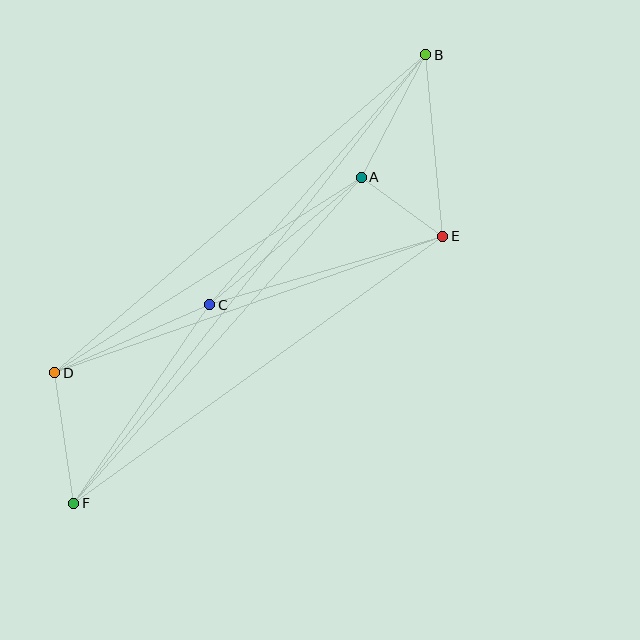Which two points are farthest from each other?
Points B and F are farthest from each other.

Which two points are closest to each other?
Points A and E are closest to each other.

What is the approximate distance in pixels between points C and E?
The distance between C and E is approximately 243 pixels.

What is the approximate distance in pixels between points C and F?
The distance between C and F is approximately 240 pixels.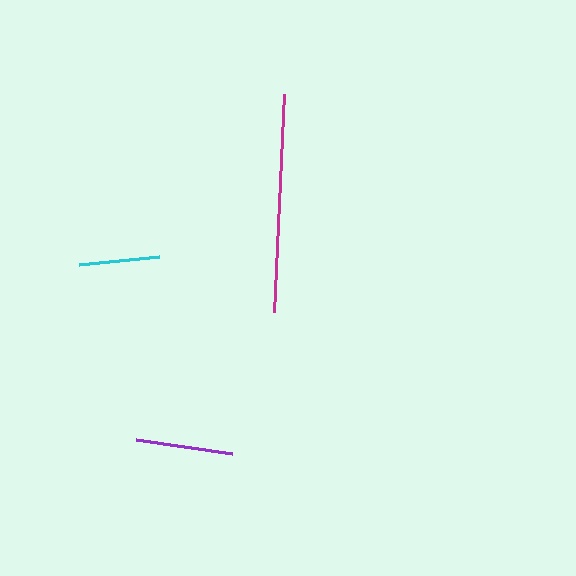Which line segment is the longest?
The magenta line is the longest at approximately 219 pixels.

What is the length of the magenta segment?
The magenta segment is approximately 219 pixels long.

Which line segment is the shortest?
The cyan line is the shortest at approximately 81 pixels.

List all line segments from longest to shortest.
From longest to shortest: magenta, purple, cyan.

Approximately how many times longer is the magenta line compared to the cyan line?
The magenta line is approximately 2.7 times the length of the cyan line.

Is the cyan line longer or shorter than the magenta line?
The magenta line is longer than the cyan line.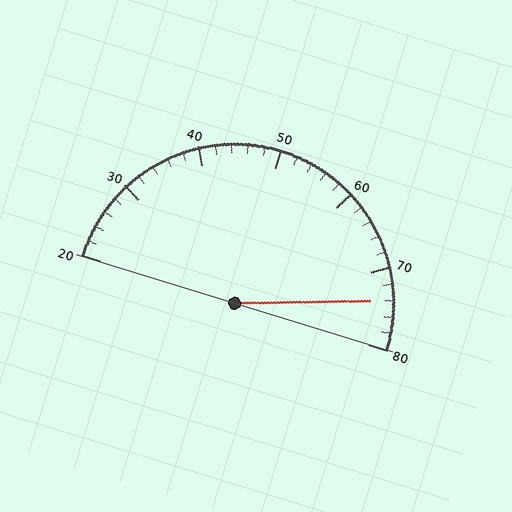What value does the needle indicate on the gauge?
The needle indicates approximately 74.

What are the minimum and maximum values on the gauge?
The gauge ranges from 20 to 80.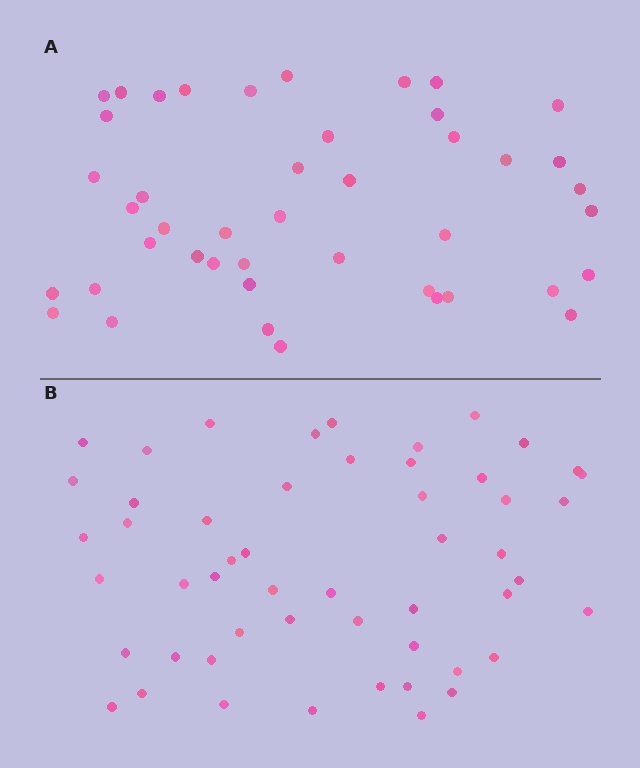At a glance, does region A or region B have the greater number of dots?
Region B (the bottom region) has more dots.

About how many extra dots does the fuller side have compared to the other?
Region B has roughly 8 or so more dots than region A.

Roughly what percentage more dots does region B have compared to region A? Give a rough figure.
About 20% more.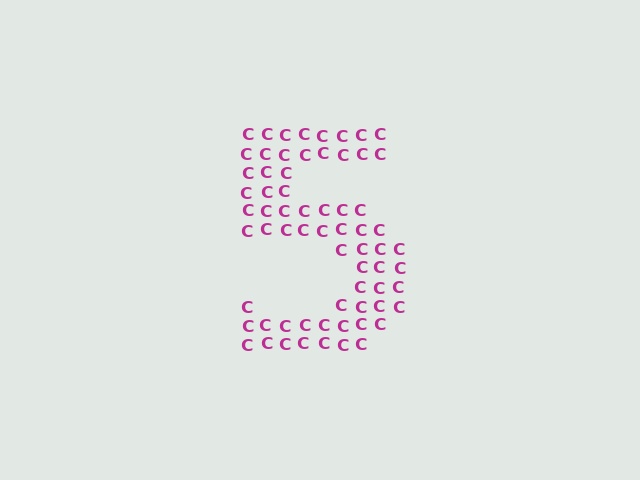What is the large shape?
The large shape is the digit 5.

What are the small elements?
The small elements are letter C's.